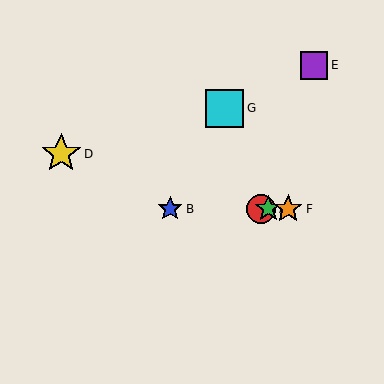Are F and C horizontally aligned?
Yes, both are at y≈209.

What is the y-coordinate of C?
Object C is at y≈209.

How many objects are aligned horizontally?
4 objects (A, B, C, F) are aligned horizontally.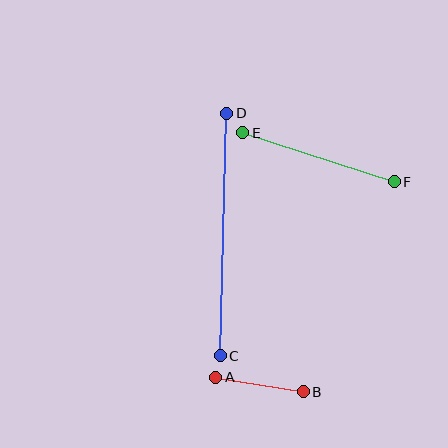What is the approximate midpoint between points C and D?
The midpoint is at approximately (224, 235) pixels.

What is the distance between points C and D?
The distance is approximately 242 pixels.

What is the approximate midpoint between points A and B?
The midpoint is at approximately (260, 384) pixels.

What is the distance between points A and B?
The distance is approximately 89 pixels.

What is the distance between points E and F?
The distance is approximately 159 pixels.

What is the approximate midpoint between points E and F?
The midpoint is at approximately (318, 157) pixels.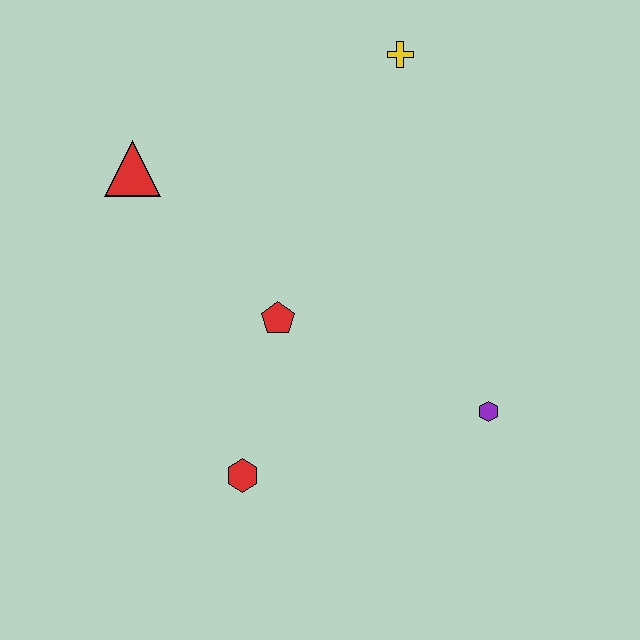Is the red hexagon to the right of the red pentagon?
No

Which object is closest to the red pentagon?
The red hexagon is closest to the red pentagon.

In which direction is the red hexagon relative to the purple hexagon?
The red hexagon is to the left of the purple hexagon.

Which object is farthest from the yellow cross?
The red hexagon is farthest from the yellow cross.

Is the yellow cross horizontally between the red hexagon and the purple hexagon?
Yes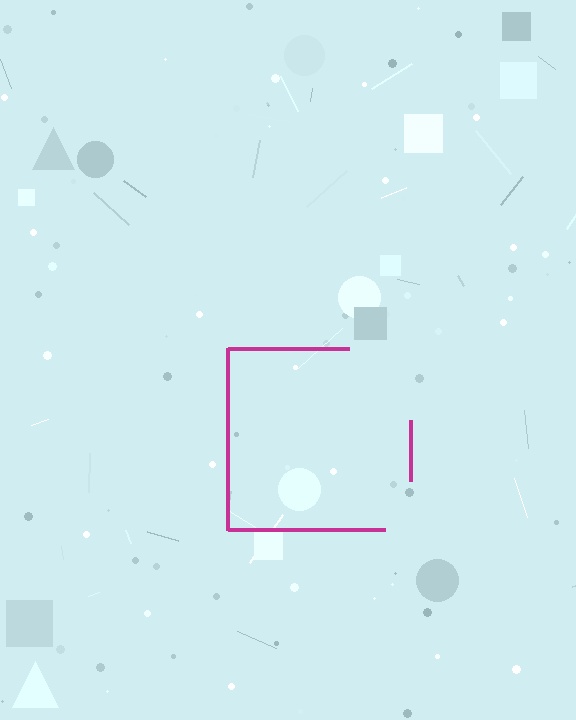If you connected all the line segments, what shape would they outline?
They would outline a square.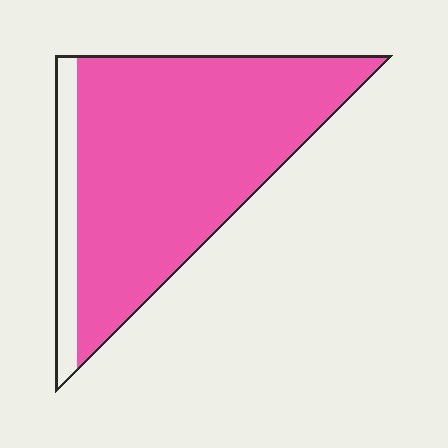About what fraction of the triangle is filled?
About seven eighths (7/8).